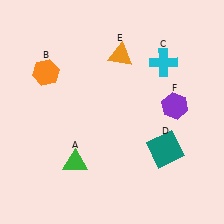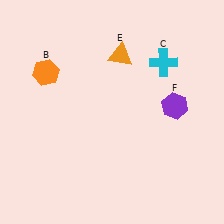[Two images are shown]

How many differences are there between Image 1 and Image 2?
There are 2 differences between the two images.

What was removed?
The teal square (D), the green triangle (A) were removed in Image 2.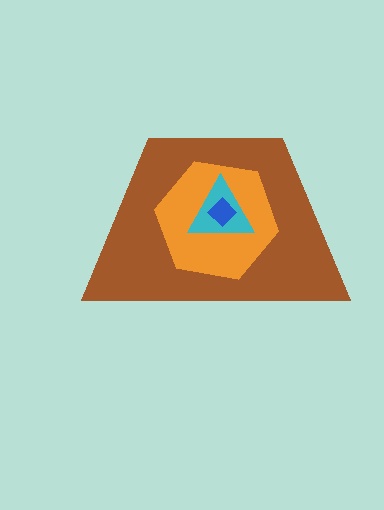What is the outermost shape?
The brown trapezoid.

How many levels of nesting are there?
4.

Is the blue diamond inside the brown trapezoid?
Yes.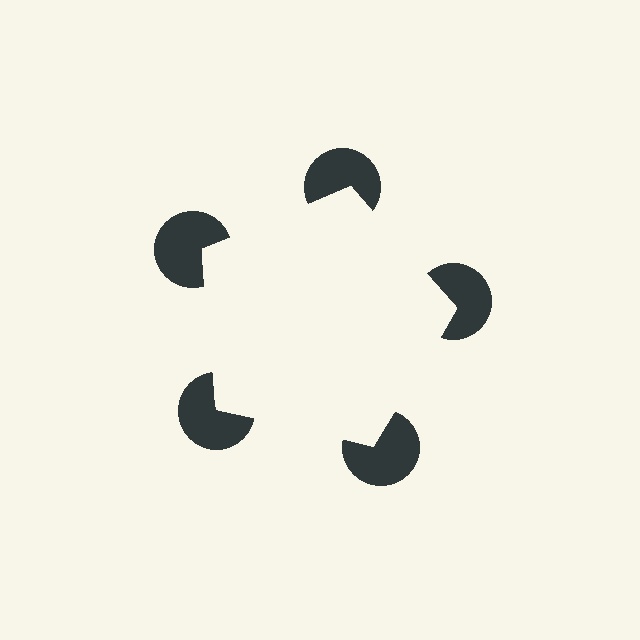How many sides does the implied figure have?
5 sides.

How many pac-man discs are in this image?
There are 5 — one at each vertex of the illusory pentagon.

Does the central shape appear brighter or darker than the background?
It typically appears slightly brighter than the background, even though no actual brightness change is drawn.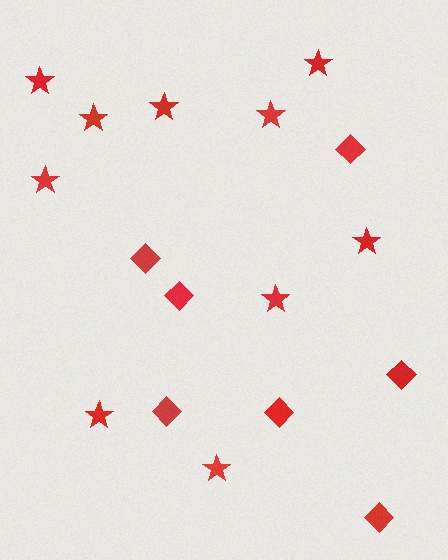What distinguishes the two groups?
There are 2 groups: one group of diamonds (7) and one group of stars (10).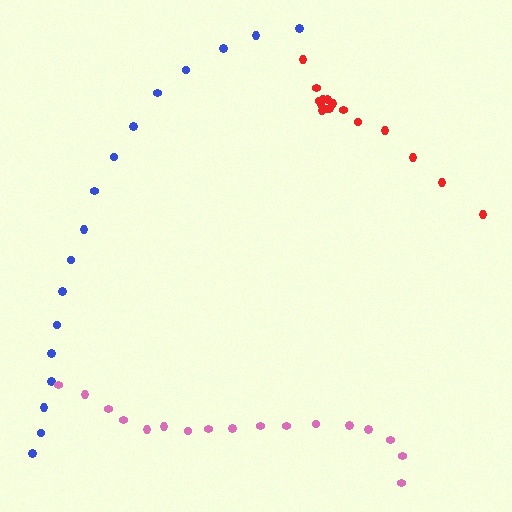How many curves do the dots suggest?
There are 3 distinct paths.